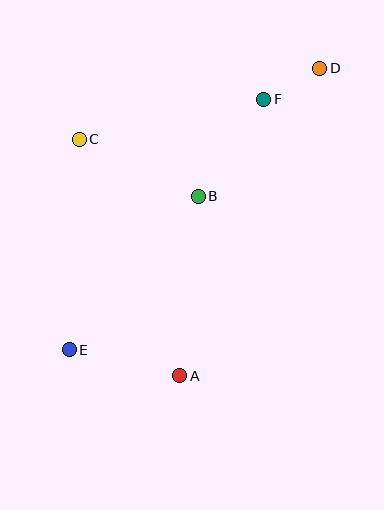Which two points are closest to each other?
Points D and F are closest to each other.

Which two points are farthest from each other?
Points D and E are farthest from each other.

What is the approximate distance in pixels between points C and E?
The distance between C and E is approximately 211 pixels.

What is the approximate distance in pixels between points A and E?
The distance between A and E is approximately 114 pixels.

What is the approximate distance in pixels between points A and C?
The distance between A and C is approximately 257 pixels.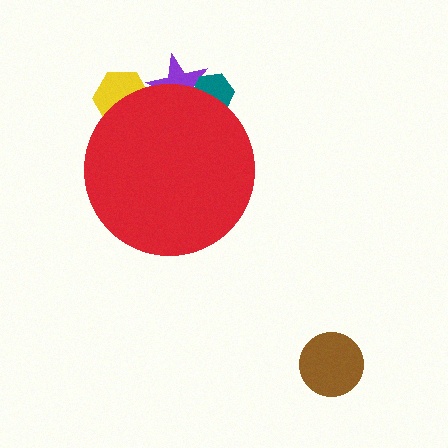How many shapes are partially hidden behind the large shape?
3 shapes are partially hidden.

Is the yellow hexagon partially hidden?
Yes, the yellow hexagon is partially hidden behind the red circle.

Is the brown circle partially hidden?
No, the brown circle is fully visible.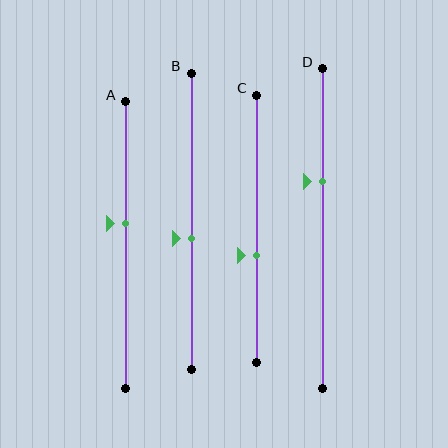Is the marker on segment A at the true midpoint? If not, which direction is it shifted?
No, the marker on segment A is shifted upward by about 8% of the segment length.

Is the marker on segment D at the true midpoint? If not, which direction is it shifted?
No, the marker on segment D is shifted upward by about 15% of the segment length.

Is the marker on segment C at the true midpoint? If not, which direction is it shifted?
No, the marker on segment C is shifted downward by about 10% of the segment length.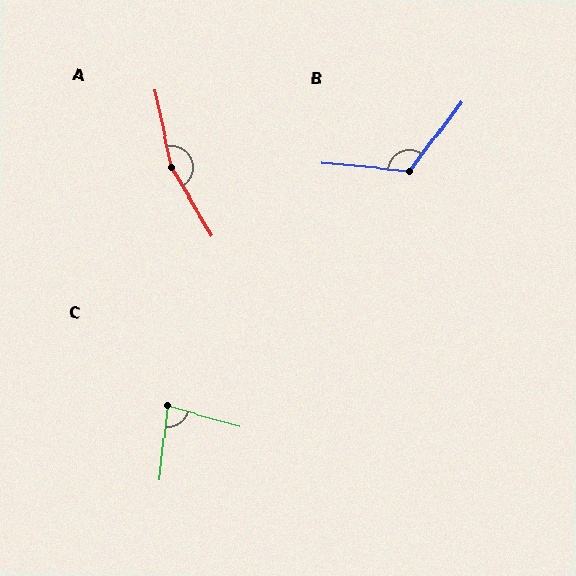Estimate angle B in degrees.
Approximately 121 degrees.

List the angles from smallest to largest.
C (81°), B (121°), A (161°).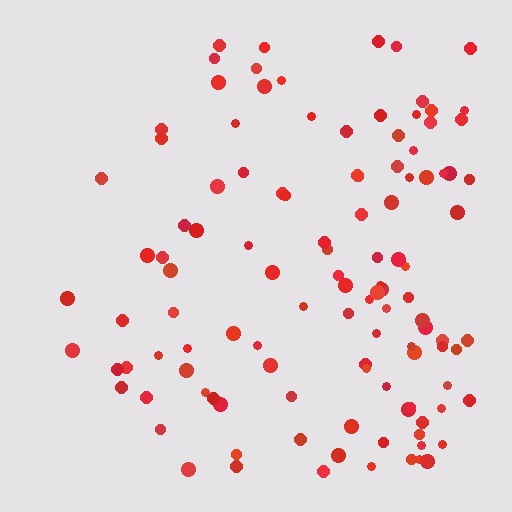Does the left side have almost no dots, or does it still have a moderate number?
Still a moderate number, just noticeably fewer than the right.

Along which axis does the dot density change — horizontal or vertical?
Horizontal.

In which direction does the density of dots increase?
From left to right, with the right side densest.